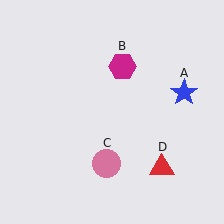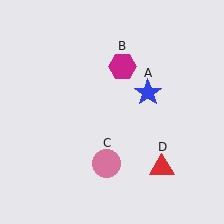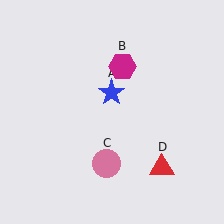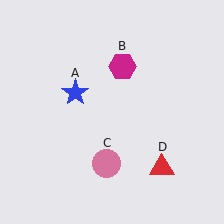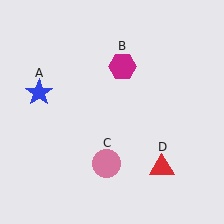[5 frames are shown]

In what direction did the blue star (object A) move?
The blue star (object A) moved left.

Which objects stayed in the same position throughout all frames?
Magenta hexagon (object B) and pink circle (object C) and red triangle (object D) remained stationary.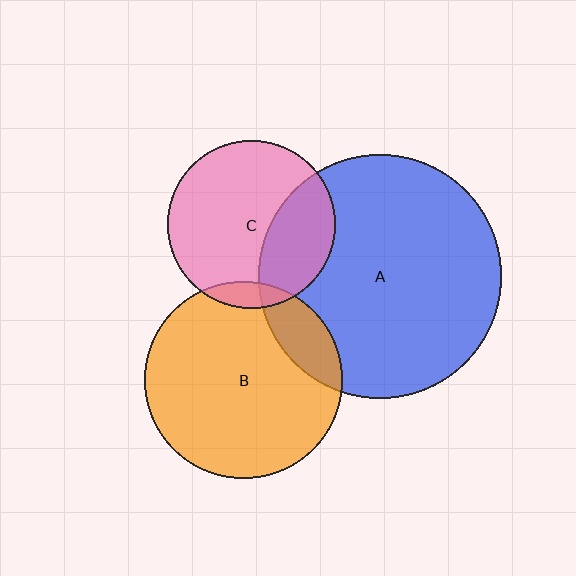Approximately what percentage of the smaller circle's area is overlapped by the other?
Approximately 30%.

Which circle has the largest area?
Circle A (blue).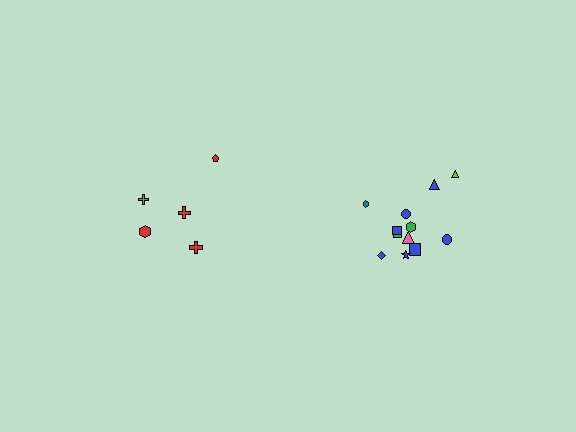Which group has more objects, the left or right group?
The right group.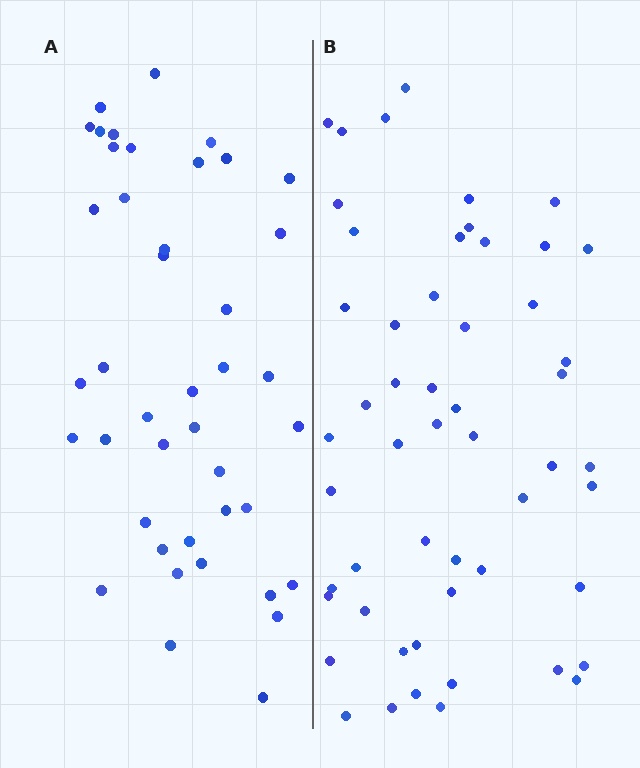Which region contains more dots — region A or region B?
Region B (the right region) has more dots.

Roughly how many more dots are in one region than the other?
Region B has roughly 12 or so more dots than region A.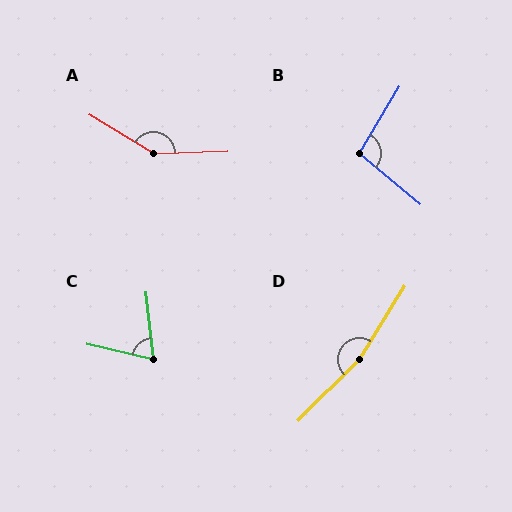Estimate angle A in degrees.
Approximately 147 degrees.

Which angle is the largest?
D, at approximately 167 degrees.